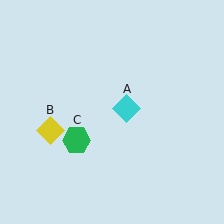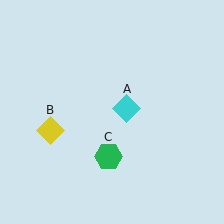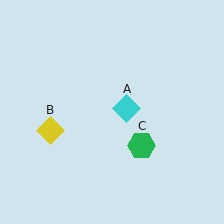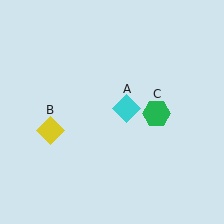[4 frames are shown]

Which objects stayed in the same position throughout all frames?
Cyan diamond (object A) and yellow diamond (object B) remained stationary.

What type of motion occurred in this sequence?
The green hexagon (object C) rotated counterclockwise around the center of the scene.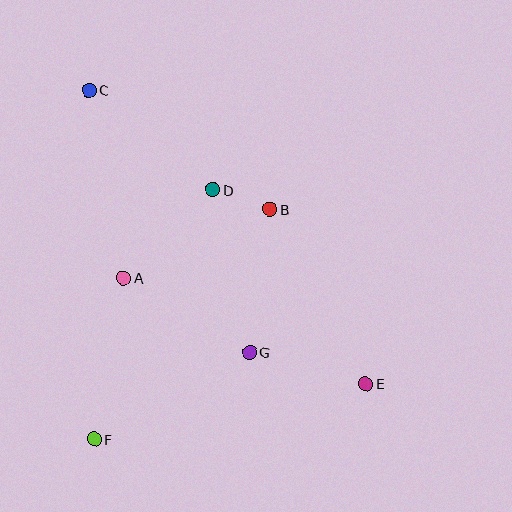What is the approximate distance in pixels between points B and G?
The distance between B and G is approximately 144 pixels.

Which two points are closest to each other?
Points B and D are closest to each other.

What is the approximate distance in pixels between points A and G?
The distance between A and G is approximately 146 pixels.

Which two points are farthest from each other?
Points C and E are farthest from each other.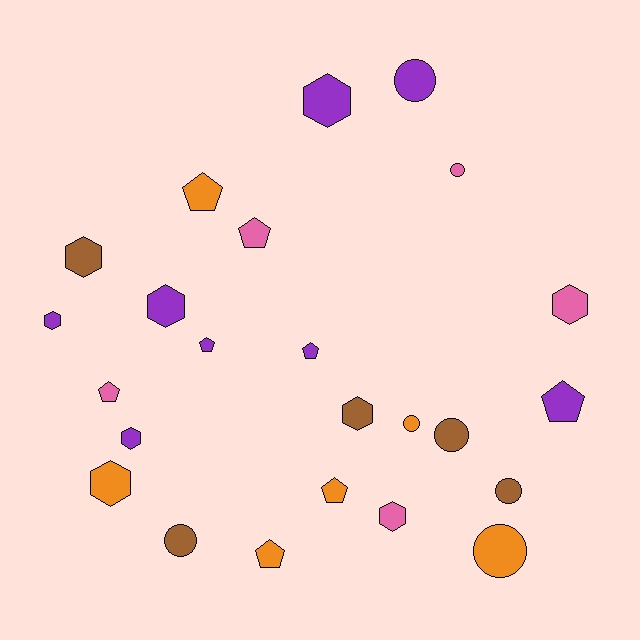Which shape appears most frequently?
Hexagon, with 9 objects.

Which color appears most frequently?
Purple, with 8 objects.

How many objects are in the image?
There are 24 objects.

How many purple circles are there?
There is 1 purple circle.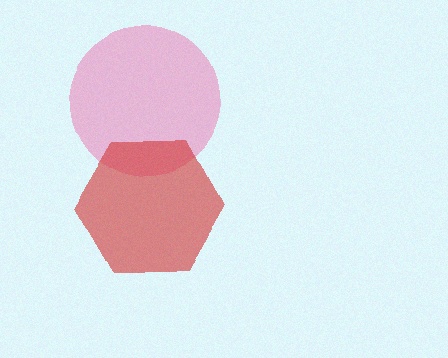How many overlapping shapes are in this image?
There are 2 overlapping shapes in the image.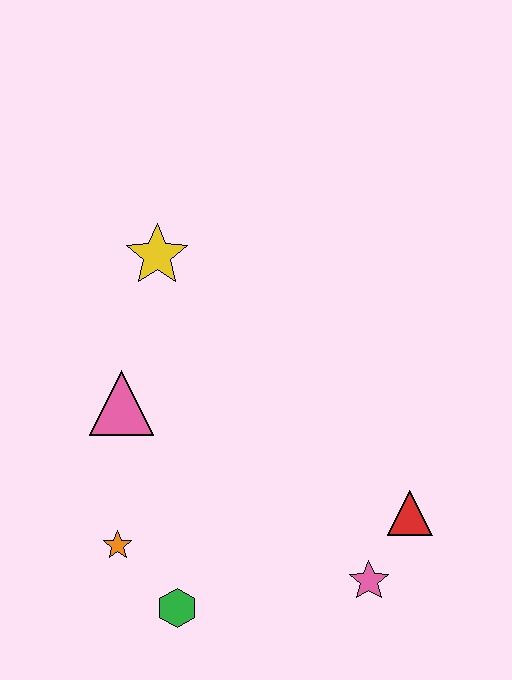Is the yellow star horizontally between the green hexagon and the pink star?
No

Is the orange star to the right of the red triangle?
No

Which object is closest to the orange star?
The green hexagon is closest to the orange star.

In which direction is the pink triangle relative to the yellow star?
The pink triangle is below the yellow star.